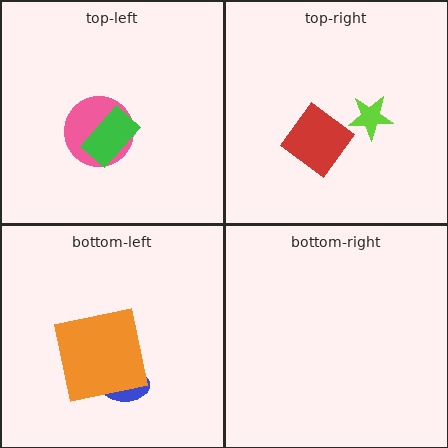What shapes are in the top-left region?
The pink circle, the green rectangle.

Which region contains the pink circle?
The top-left region.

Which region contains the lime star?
The top-right region.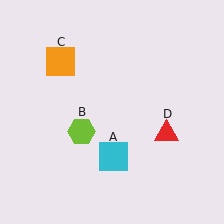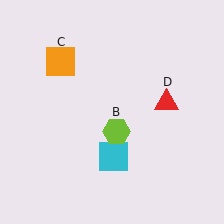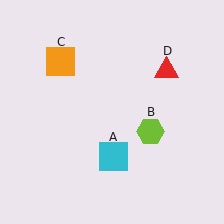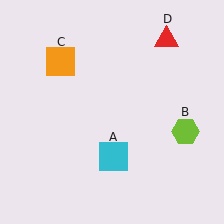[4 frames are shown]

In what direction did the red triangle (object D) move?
The red triangle (object D) moved up.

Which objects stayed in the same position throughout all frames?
Cyan square (object A) and orange square (object C) remained stationary.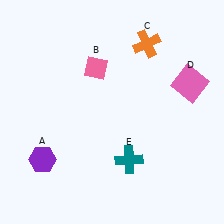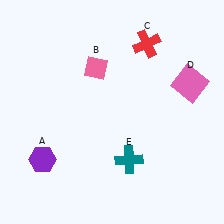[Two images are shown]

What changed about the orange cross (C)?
In Image 1, C is orange. In Image 2, it changed to red.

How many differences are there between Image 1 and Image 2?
There is 1 difference between the two images.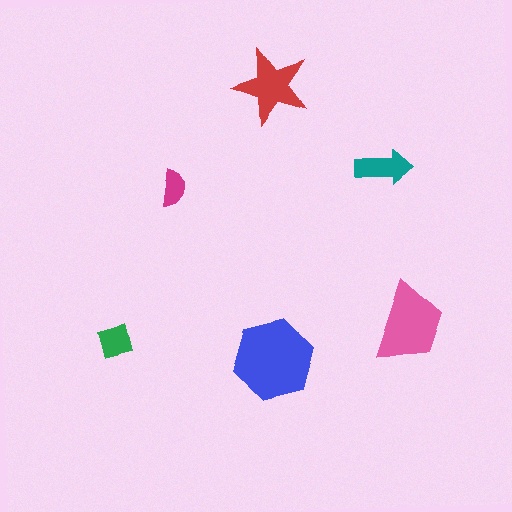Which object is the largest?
The blue hexagon.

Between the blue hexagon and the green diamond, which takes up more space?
The blue hexagon.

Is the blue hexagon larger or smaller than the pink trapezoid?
Larger.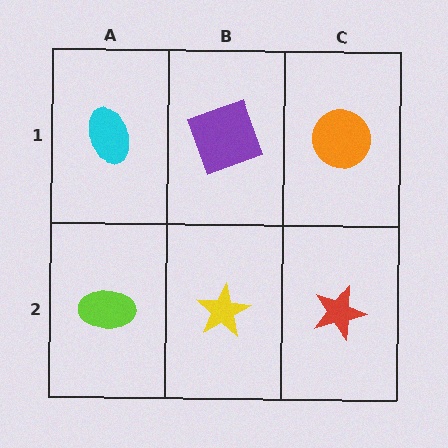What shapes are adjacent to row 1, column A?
A lime ellipse (row 2, column A), a purple square (row 1, column B).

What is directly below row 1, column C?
A red star.